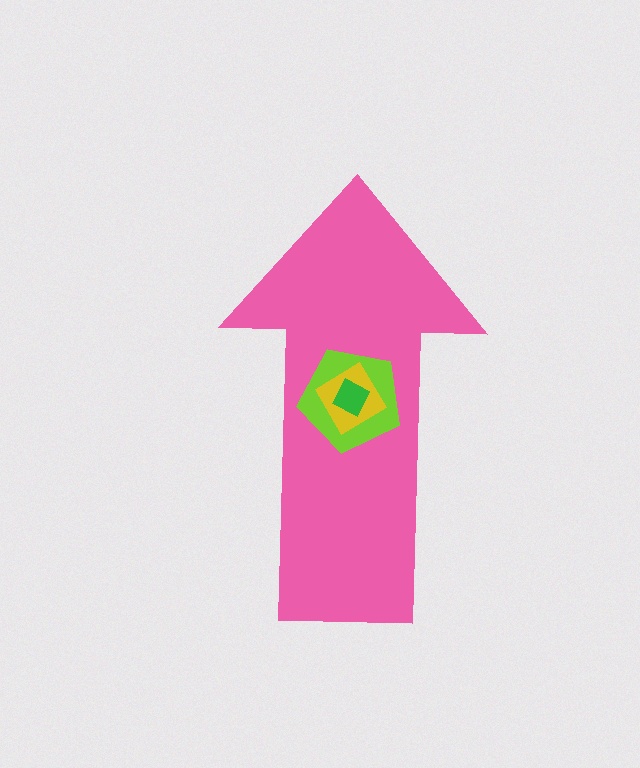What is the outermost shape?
The pink arrow.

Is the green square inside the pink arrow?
Yes.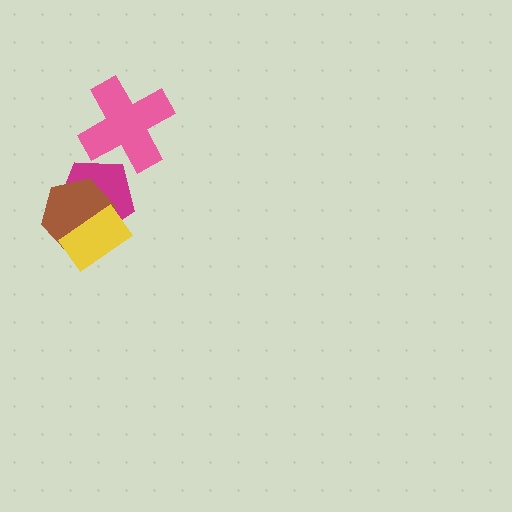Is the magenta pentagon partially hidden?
Yes, it is partially covered by another shape.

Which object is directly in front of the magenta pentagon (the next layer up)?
The pink cross is directly in front of the magenta pentagon.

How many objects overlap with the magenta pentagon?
3 objects overlap with the magenta pentagon.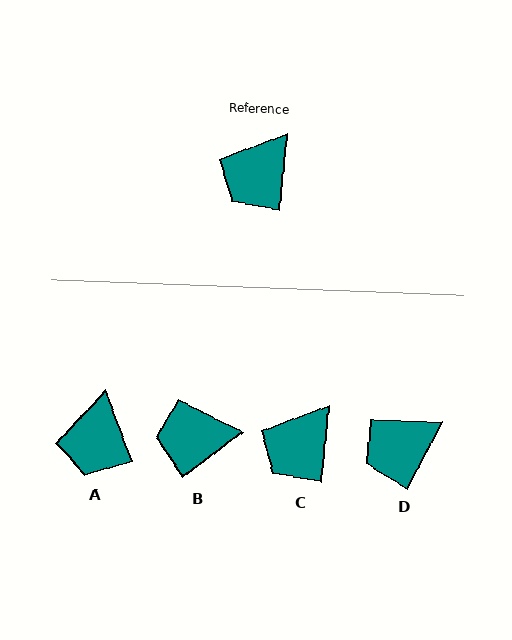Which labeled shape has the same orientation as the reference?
C.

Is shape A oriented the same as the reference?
No, it is off by about 26 degrees.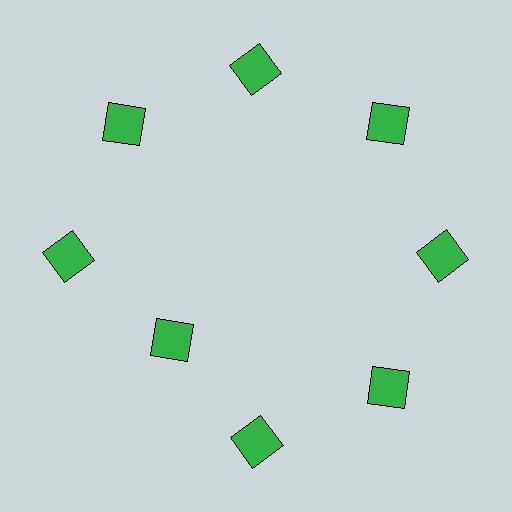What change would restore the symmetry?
The symmetry would be restored by moving it outward, back onto the ring so that all 8 squares sit at equal angles and equal distance from the center.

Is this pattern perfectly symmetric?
No. The 8 green squares are arranged in a ring, but one element near the 8 o'clock position is pulled inward toward the center, breaking the 8-fold rotational symmetry.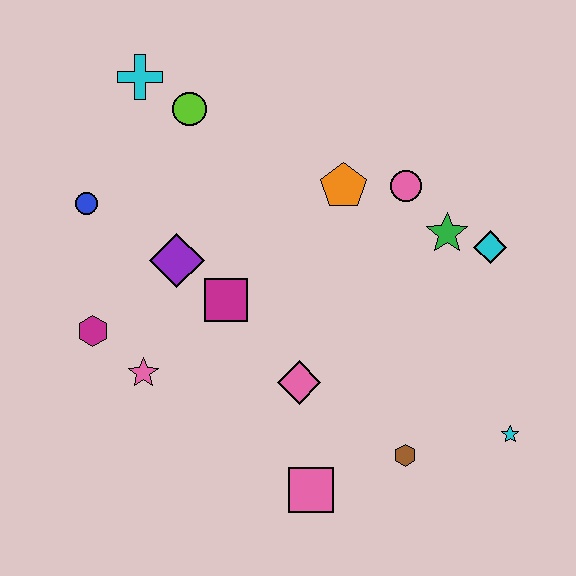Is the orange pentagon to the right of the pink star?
Yes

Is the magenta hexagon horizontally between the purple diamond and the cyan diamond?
No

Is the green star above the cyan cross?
No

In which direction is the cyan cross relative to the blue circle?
The cyan cross is above the blue circle.